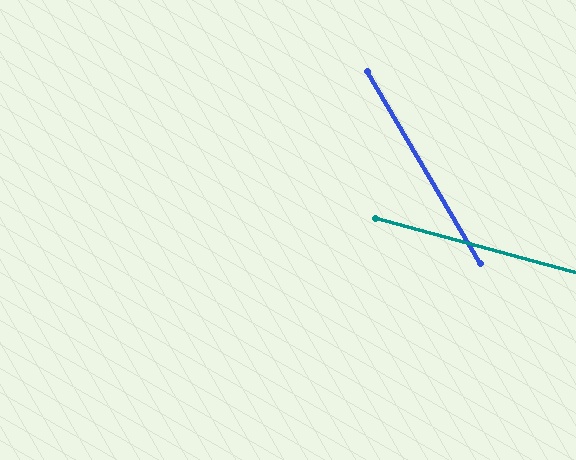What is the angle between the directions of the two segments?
Approximately 44 degrees.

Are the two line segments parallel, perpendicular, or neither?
Neither parallel nor perpendicular — they differ by about 44°.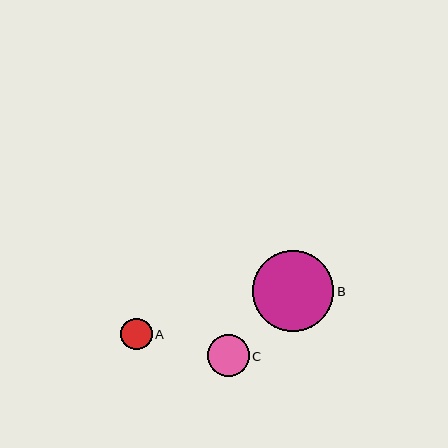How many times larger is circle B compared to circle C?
Circle B is approximately 1.9 times the size of circle C.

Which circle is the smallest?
Circle A is the smallest with a size of approximately 31 pixels.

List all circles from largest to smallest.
From largest to smallest: B, C, A.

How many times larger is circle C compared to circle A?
Circle C is approximately 1.3 times the size of circle A.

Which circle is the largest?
Circle B is the largest with a size of approximately 81 pixels.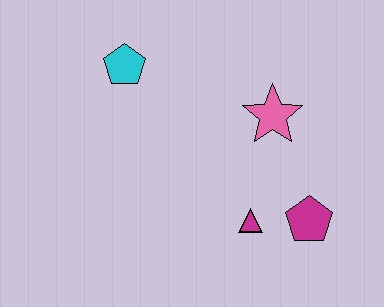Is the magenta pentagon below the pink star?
Yes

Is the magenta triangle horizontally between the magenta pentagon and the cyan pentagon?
Yes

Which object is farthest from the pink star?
The cyan pentagon is farthest from the pink star.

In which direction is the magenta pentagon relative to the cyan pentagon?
The magenta pentagon is to the right of the cyan pentagon.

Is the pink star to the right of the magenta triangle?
Yes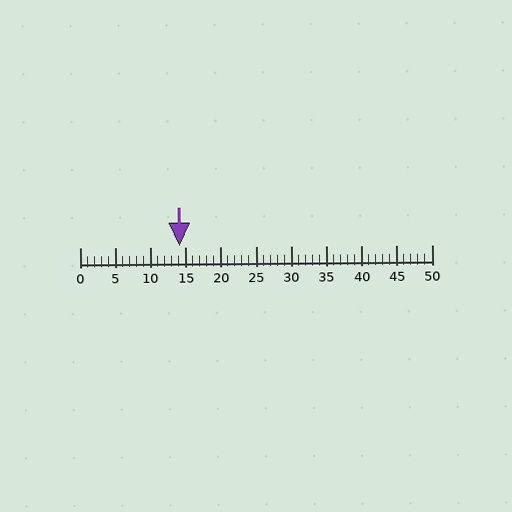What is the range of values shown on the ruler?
The ruler shows values from 0 to 50.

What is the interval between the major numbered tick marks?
The major tick marks are spaced 5 units apart.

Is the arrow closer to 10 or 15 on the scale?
The arrow is closer to 15.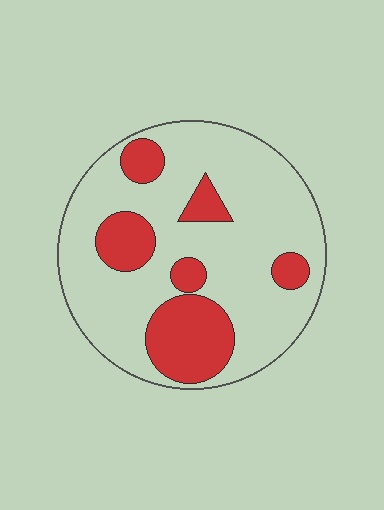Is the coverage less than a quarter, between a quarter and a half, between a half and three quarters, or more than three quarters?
Between a quarter and a half.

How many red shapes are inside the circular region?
6.